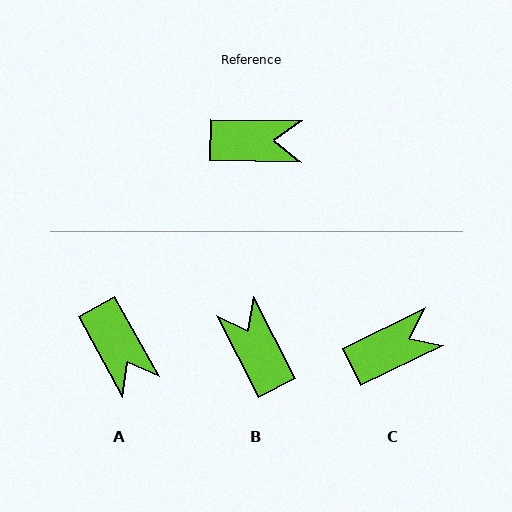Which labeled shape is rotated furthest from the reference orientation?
B, about 118 degrees away.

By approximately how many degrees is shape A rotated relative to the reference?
Approximately 60 degrees clockwise.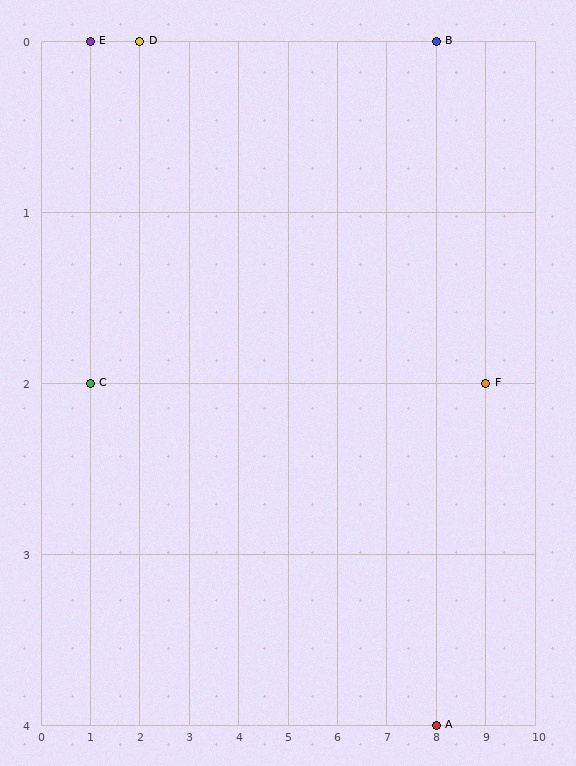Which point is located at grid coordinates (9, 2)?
Point F is at (9, 2).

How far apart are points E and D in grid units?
Points E and D are 1 column apart.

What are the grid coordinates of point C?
Point C is at grid coordinates (1, 2).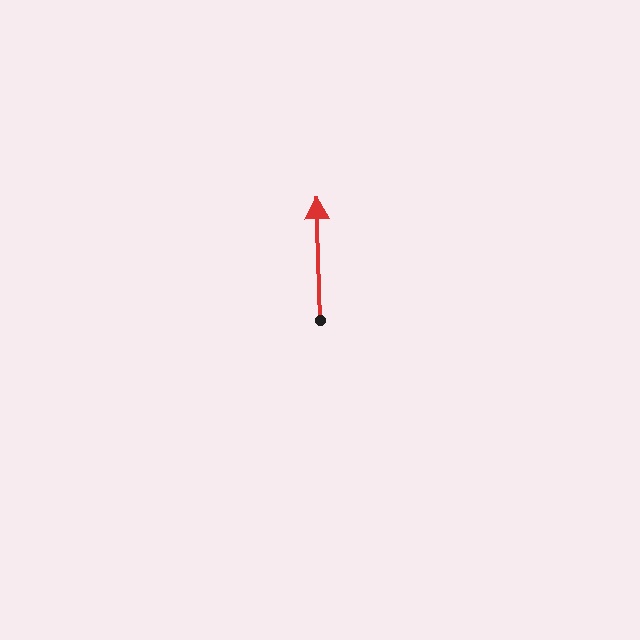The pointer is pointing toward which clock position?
Roughly 12 o'clock.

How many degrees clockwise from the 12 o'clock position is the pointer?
Approximately 358 degrees.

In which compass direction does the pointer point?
North.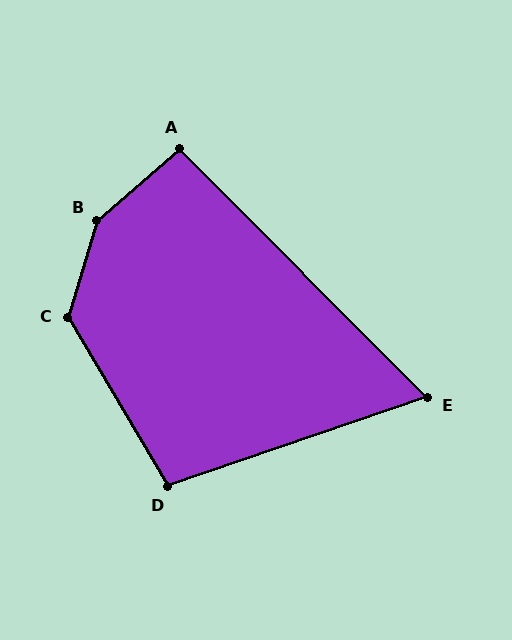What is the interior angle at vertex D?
Approximately 102 degrees (obtuse).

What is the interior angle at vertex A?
Approximately 94 degrees (approximately right).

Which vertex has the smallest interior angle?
E, at approximately 64 degrees.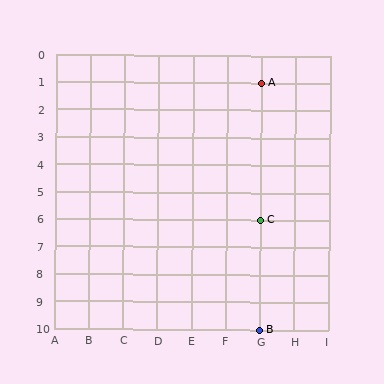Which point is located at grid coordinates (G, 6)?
Point C is at (G, 6).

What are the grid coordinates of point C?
Point C is at grid coordinates (G, 6).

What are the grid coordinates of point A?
Point A is at grid coordinates (G, 1).